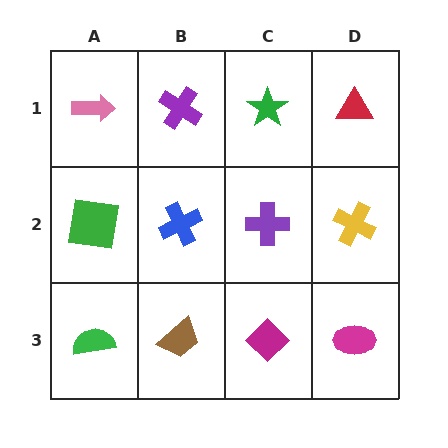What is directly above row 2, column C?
A green star.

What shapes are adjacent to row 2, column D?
A red triangle (row 1, column D), a magenta ellipse (row 3, column D), a purple cross (row 2, column C).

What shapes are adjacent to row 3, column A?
A green square (row 2, column A), a brown trapezoid (row 3, column B).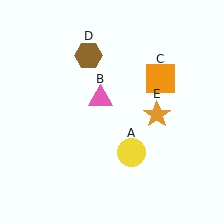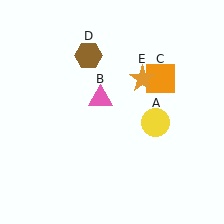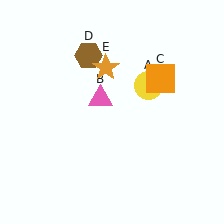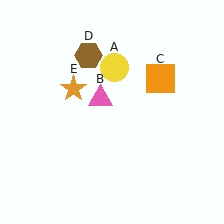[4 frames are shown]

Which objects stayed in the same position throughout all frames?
Pink triangle (object B) and orange square (object C) and brown hexagon (object D) remained stationary.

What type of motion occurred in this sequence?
The yellow circle (object A), orange star (object E) rotated counterclockwise around the center of the scene.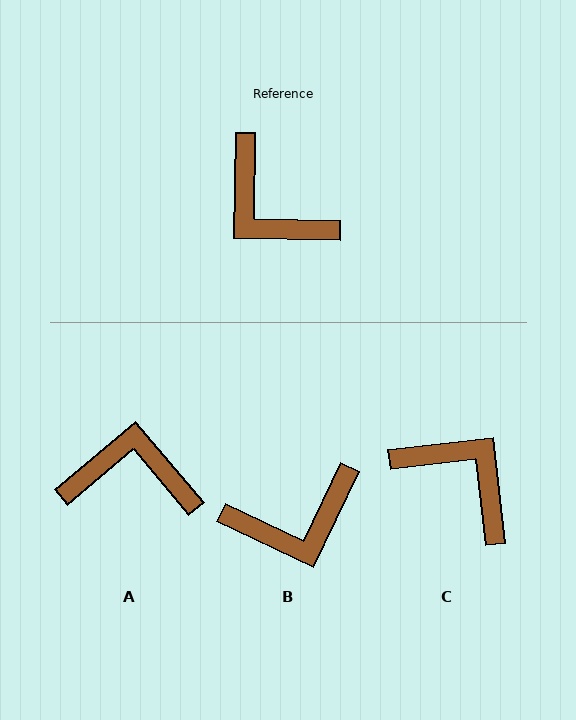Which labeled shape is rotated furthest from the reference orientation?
C, about 173 degrees away.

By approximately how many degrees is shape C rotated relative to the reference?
Approximately 173 degrees clockwise.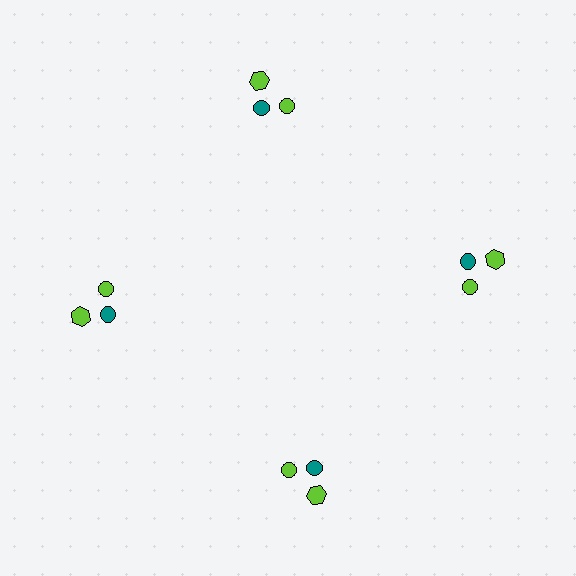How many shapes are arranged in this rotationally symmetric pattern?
There are 12 shapes, arranged in 4 groups of 3.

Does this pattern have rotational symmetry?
Yes, this pattern has 4-fold rotational symmetry. It looks the same after rotating 90 degrees around the center.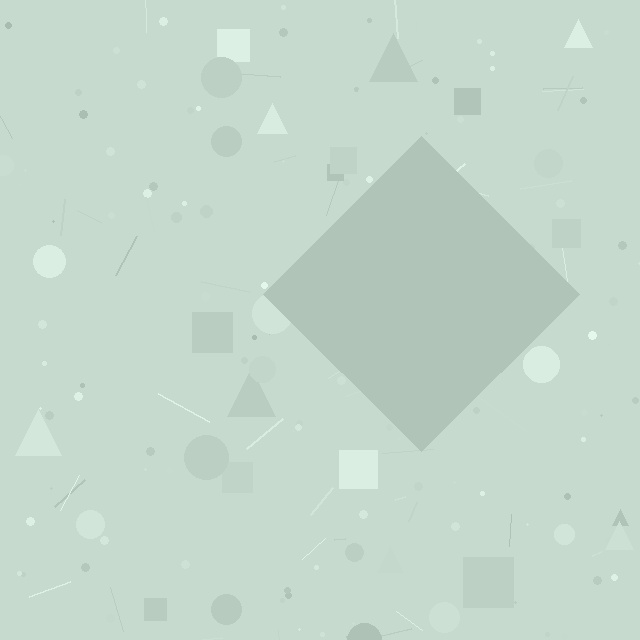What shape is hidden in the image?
A diamond is hidden in the image.